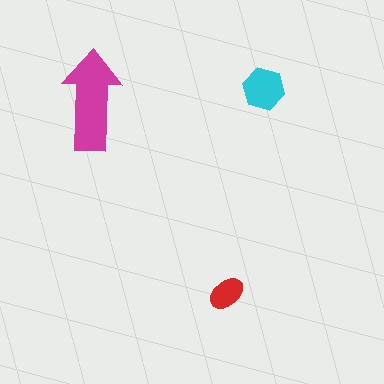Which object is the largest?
The magenta arrow.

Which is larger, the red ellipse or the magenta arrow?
The magenta arrow.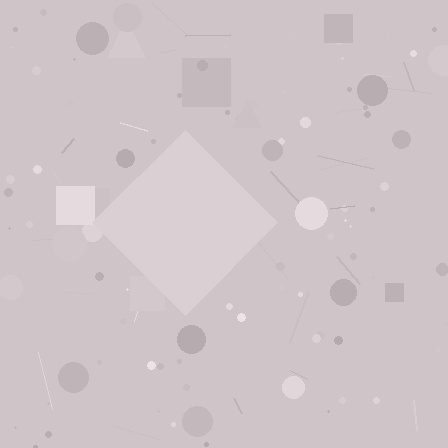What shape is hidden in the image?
A diamond is hidden in the image.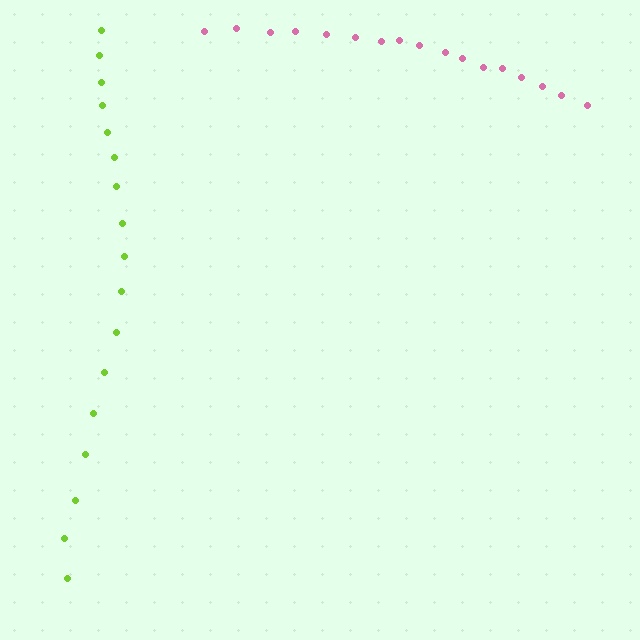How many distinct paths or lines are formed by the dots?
There are 2 distinct paths.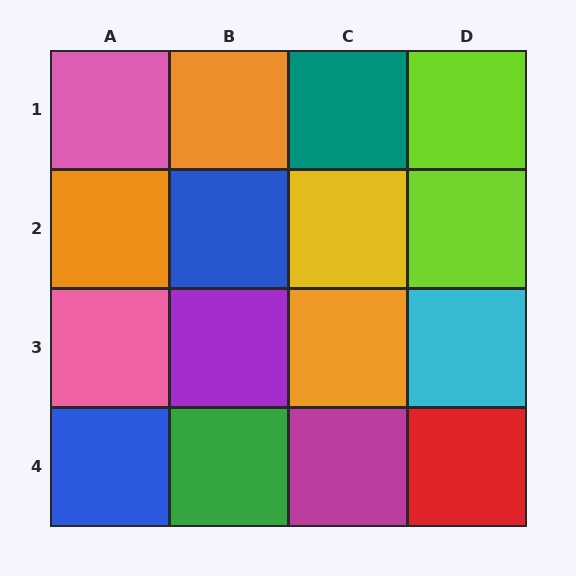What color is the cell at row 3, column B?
Purple.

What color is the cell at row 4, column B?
Green.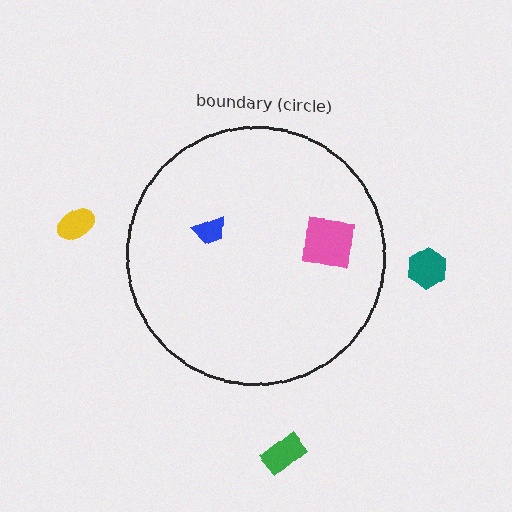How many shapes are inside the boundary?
2 inside, 3 outside.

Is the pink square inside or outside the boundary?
Inside.